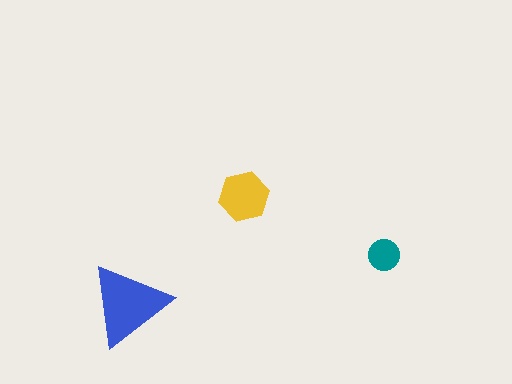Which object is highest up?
The yellow hexagon is topmost.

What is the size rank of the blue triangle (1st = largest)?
1st.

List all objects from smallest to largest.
The teal circle, the yellow hexagon, the blue triangle.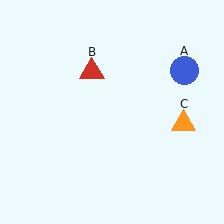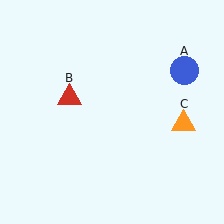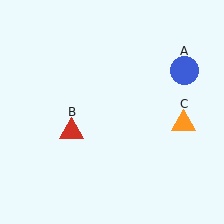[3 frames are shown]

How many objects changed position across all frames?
1 object changed position: red triangle (object B).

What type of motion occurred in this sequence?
The red triangle (object B) rotated counterclockwise around the center of the scene.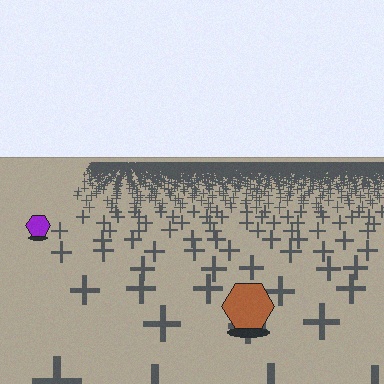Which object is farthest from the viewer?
The purple hexagon is farthest from the viewer. It appears smaller and the ground texture around it is denser.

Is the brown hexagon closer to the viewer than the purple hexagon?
Yes. The brown hexagon is closer — you can tell from the texture gradient: the ground texture is coarser near it.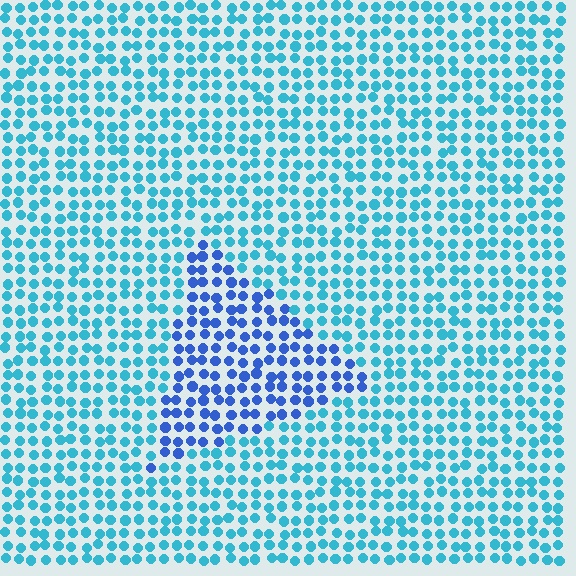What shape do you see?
I see a triangle.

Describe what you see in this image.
The image is filled with small cyan elements in a uniform arrangement. A triangle-shaped region is visible where the elements are tinted to a slightly different hue, forming a subtle color boundary.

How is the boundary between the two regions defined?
The boundary is defined purely by a slight shift in hue (about 35 degrees). Spacing, size, and orientation are identical on both sides.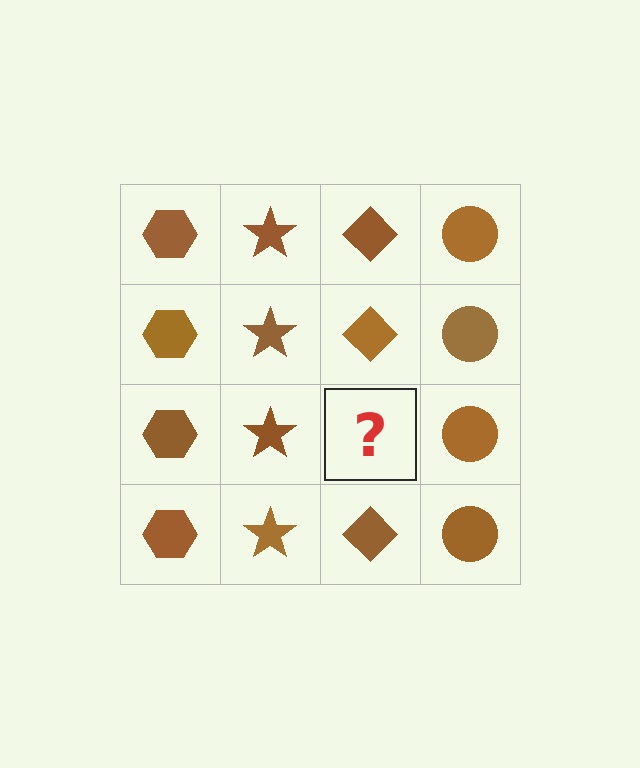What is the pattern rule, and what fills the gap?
The rule is that each column has a consistent shape. The gap should be filled with a brown diamond.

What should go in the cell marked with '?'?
The missing cell should contain a brown diamond.